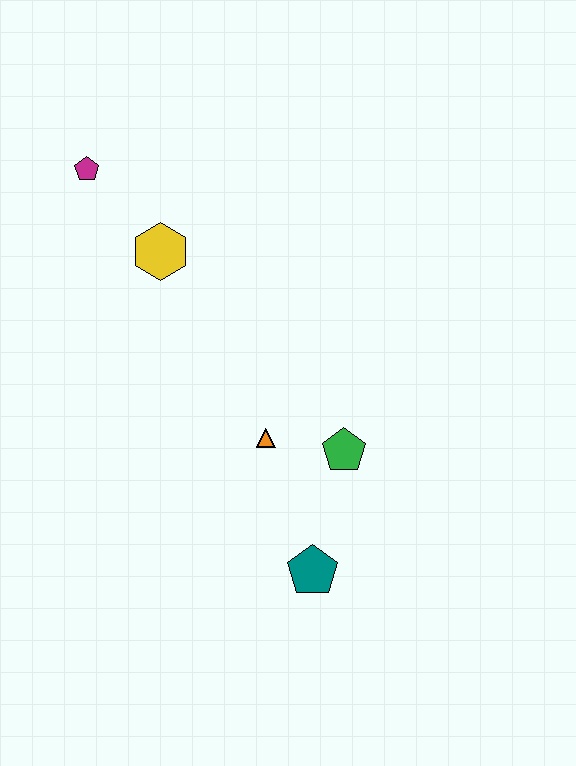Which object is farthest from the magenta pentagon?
The teal pentagon is farthest from the magenta pentagon.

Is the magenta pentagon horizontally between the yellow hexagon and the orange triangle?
No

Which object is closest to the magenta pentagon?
The yellow hexagon is closest to the magenta pentagon.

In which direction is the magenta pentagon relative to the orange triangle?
The magenta pentagon is above the orange triangle.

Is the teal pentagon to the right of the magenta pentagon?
Yes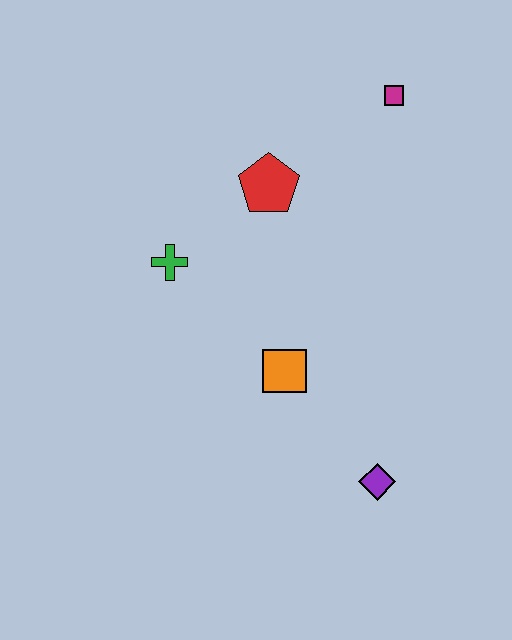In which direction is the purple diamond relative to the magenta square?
The purple diamond is below the magenta square.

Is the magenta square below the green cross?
No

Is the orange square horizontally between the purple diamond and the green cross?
Yes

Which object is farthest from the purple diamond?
The magenta square is farthest from the purple diamond.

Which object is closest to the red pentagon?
The green cross is closest to the red pentagon.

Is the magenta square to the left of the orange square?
No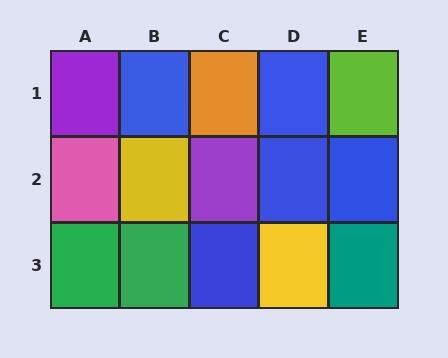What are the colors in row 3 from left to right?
Green, green, blue, yellow, teal.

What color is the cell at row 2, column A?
Pink.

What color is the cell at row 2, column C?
Purple.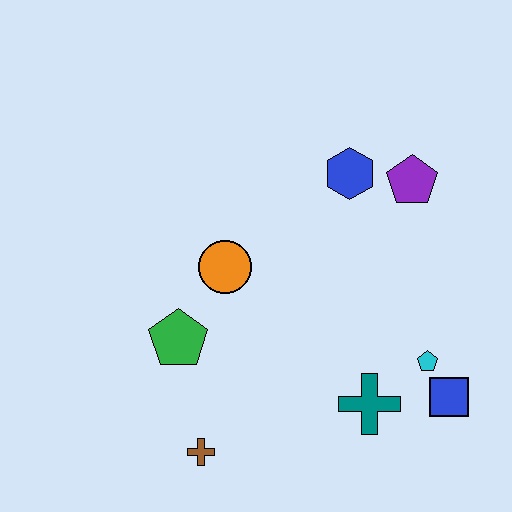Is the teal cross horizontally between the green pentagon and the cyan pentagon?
Yes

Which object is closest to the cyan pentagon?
The blue square is closest to the cyan pentagon.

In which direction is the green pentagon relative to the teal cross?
The green pentagon is to the left of the teal cross.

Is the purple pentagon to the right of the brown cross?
Yes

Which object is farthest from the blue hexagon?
The brown cross is farthest from the blue hexagon.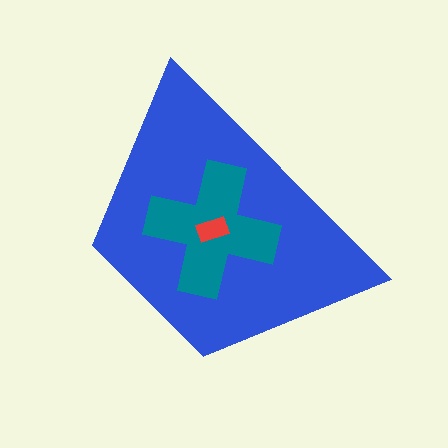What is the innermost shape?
The red rectangle.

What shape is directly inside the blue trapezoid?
The teal cross.